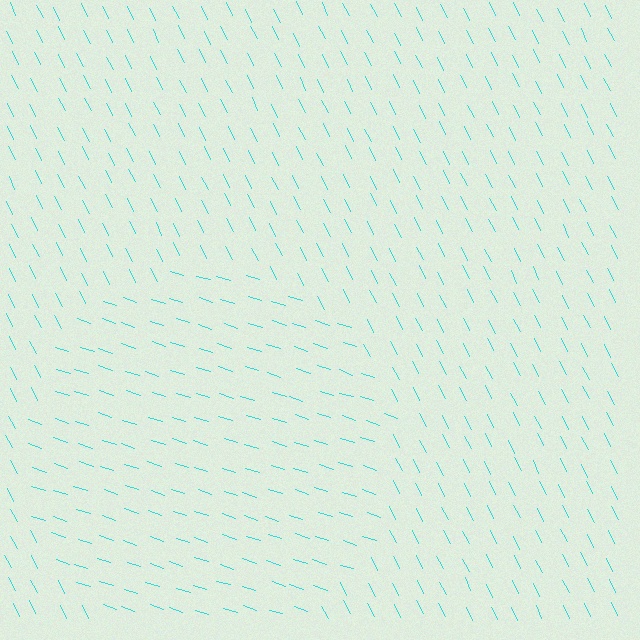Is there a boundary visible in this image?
Yes, there is a texture boundary formed by a change in line orientation.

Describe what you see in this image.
The image is filled with small cyan line segments. A circle region in the image has lines oriented differently from the surrounding lines, creating a visible texture boundary.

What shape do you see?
I see a circle.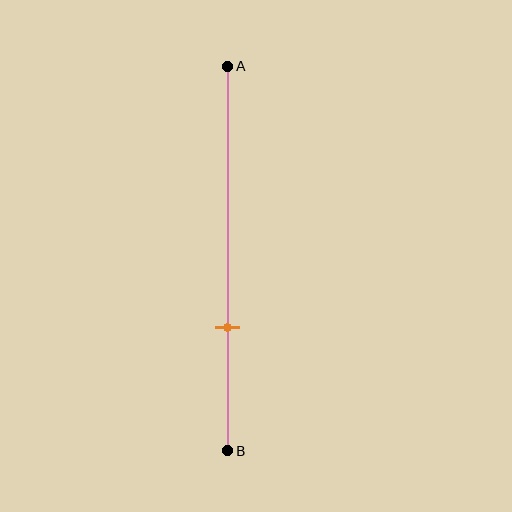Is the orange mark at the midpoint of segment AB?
No, the mark is at about 70% from A, not at the 50% midpoint.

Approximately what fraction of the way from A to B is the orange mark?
The orange mark is approximately 70% of the way from A to B.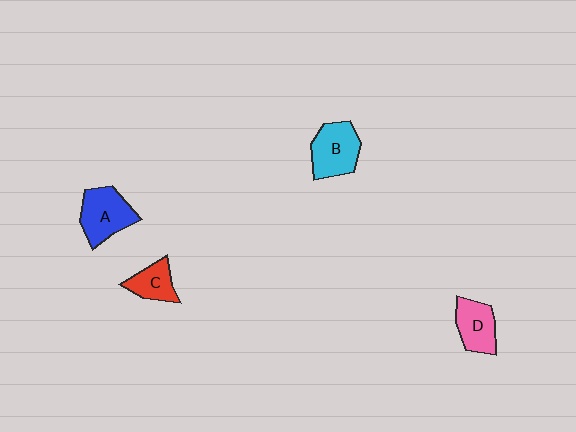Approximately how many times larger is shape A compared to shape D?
Approximately 1.3 times.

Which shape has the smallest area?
Shape C (red).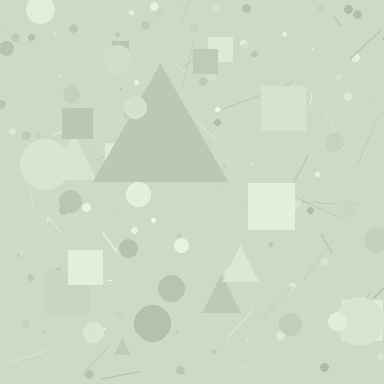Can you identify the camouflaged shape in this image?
The camouflaged shape is a triangle.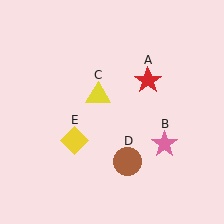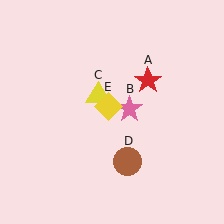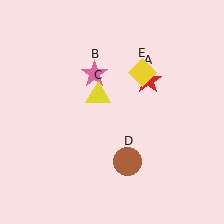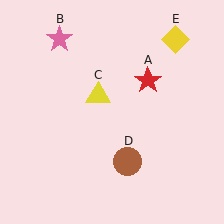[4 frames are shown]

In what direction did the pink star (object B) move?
The pink star (object B) moved up and to the left.